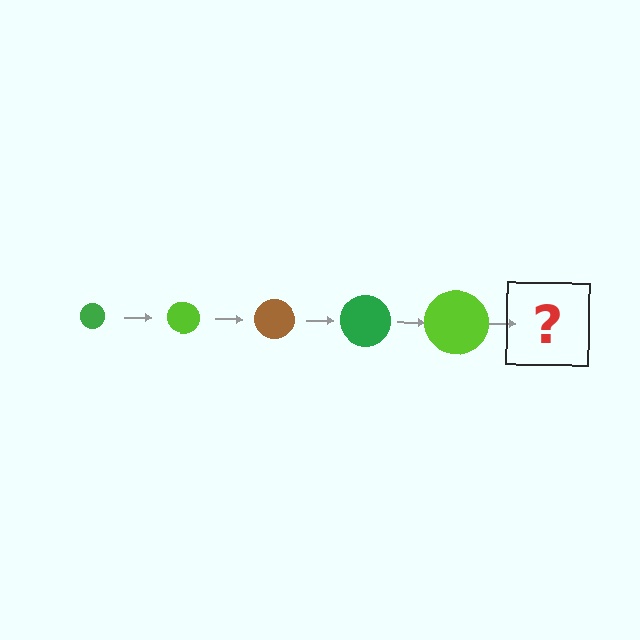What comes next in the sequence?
The next element should be a brown circle, larger than the previous one.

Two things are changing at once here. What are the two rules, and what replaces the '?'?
The two rules are that the circle grows larger each step and the color cycles through green, lime, and brown. The '?' should be a brown circle, larger than the previous one.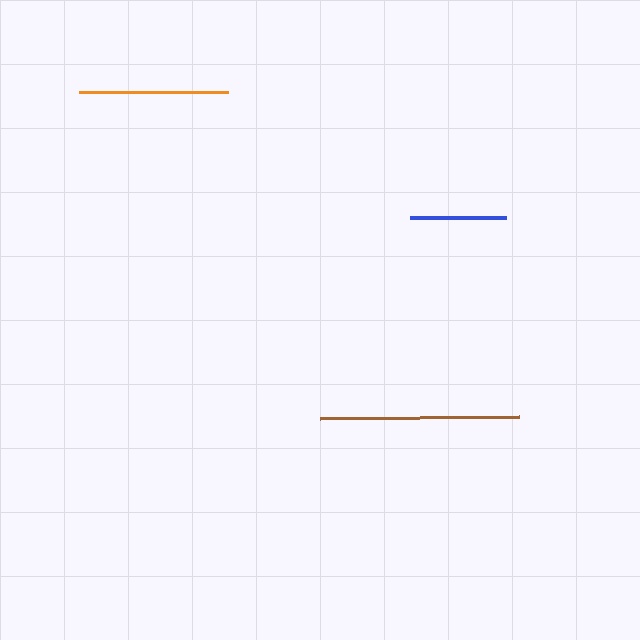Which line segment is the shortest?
The blue line is the shortest at approximately 96 pixels.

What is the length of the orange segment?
The orange segment is approximately 149 pixels long.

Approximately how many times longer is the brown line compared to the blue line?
The brown line is approximately 2.1 times the length of the blue line.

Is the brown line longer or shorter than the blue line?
The brown line is longer than the blue line.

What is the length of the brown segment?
The brown segment is approximately 199 pixels long.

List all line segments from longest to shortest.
From longest to shortest: brown, orange, blue.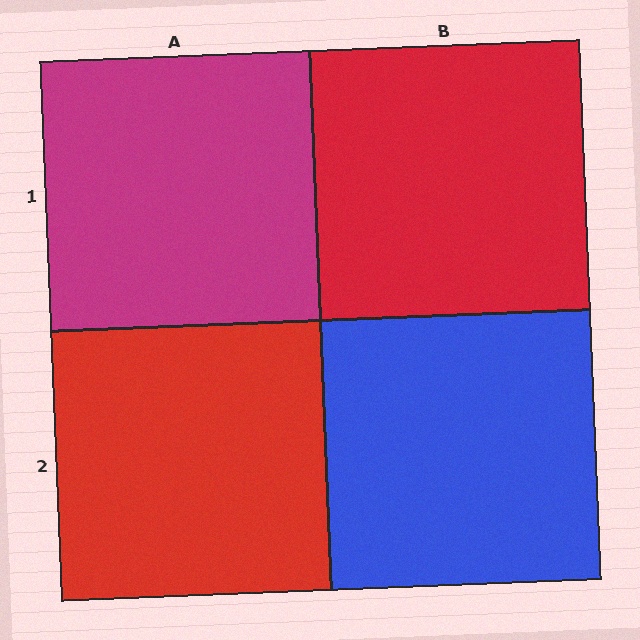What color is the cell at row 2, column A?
Red.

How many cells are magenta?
1 cell is magenta.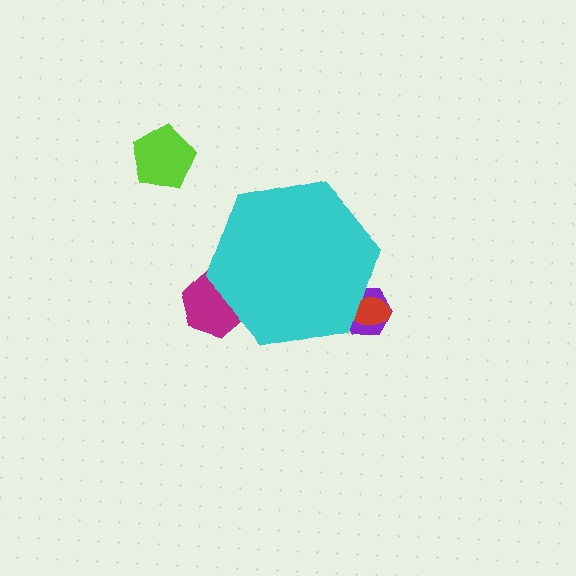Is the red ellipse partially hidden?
Yes, the red ellipse is partially hidden behind the cyan hexagon.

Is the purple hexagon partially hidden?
Yes, the purple hexagon is partially hidden behind the cyan hexagon.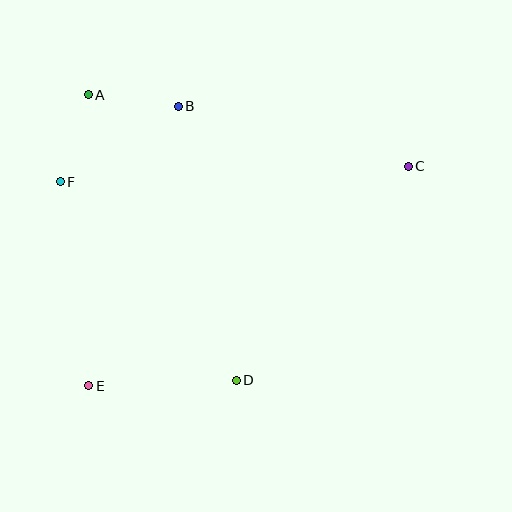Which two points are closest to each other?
Points A and B are closest to each other.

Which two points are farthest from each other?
Points C and E are farthest from each other.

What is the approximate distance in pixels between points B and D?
The distance between B and D is approximately 280 pixels.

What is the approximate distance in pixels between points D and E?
The distance between D and E is approximately 147 pixels.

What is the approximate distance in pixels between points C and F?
The distance between C and F is approximately 348 pixels.